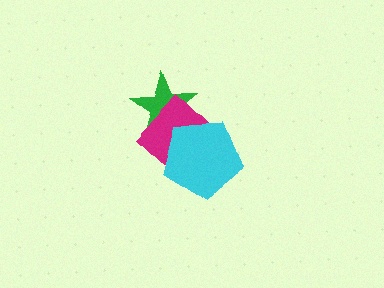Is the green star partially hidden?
Yes, it is partially covered by another shape.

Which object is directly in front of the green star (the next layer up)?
The magenta diamond is directly in front of the green star.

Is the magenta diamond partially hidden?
Yes, it is partially covered by another shape.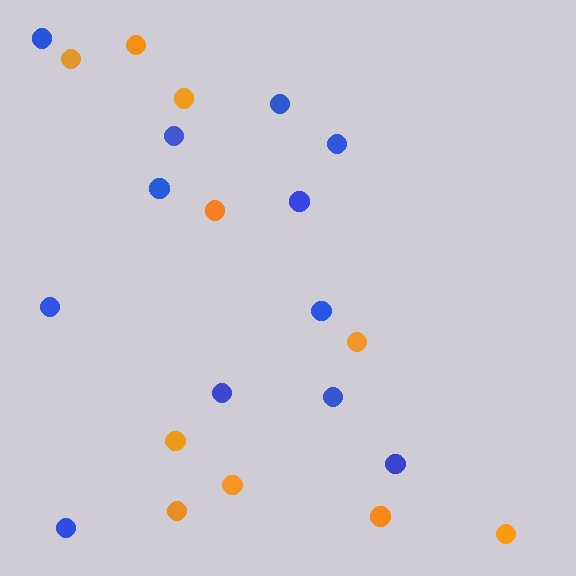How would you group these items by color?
There are 2 groups: one group of orange circles (10) and one group of blue circles (12).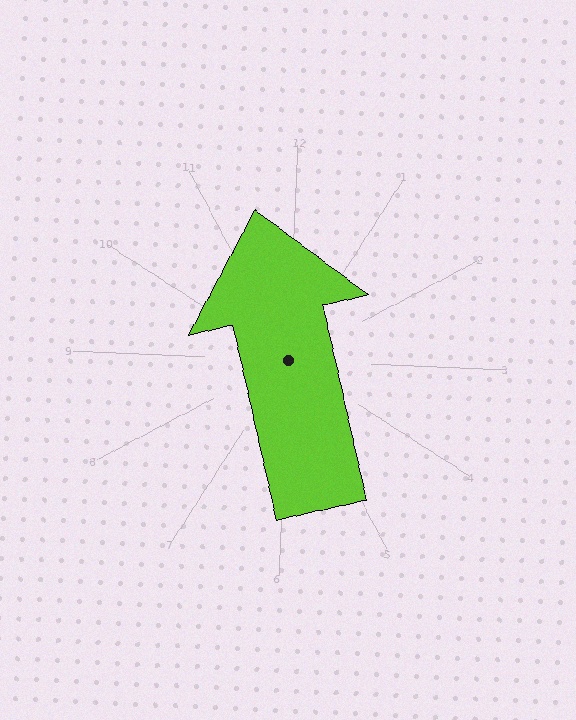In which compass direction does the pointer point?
North.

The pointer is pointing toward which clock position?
Roughly 12 o'clock.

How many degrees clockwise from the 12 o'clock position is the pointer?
Approximately 345 degrees.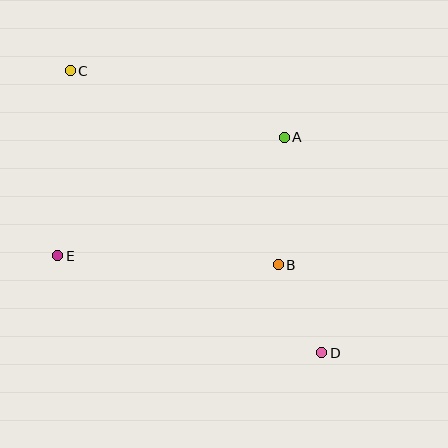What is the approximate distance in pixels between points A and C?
The distance between A and C is approximately 224 pixels.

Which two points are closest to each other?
Points B and D are closest to each other.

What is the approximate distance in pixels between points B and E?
The distance between B and E is approximately 221 pixels.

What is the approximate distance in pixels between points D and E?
The distance between D and E is approximately 281 pixels.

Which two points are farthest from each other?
Points C and D are farthest from each other.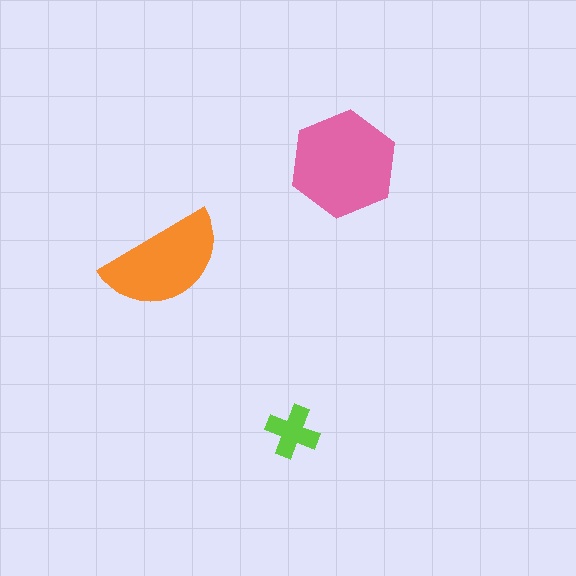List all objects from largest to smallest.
The pink hexagon, the orange semicircle, the lime cross.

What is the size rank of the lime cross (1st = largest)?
3rd.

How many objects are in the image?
There are 3 objects in the image.